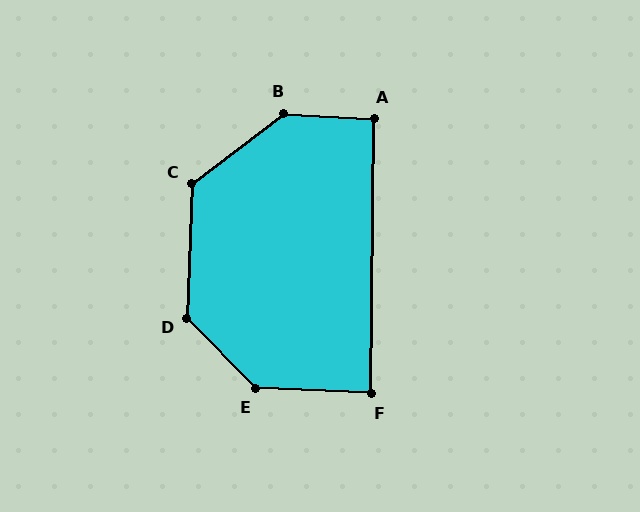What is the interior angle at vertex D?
Approximately 133 degrees (obtuse).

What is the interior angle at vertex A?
Approximately 93 degrees (approximately right).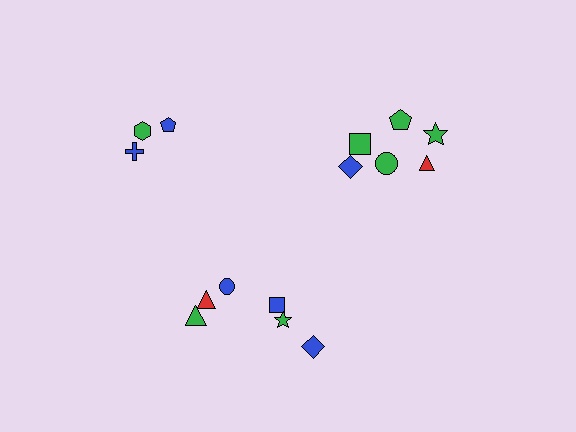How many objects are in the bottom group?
There are 6 objects.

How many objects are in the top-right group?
There are 6 objects.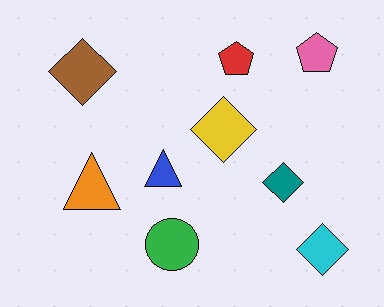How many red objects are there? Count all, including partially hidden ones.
There is 1 red object.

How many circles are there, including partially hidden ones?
There is 1 circle.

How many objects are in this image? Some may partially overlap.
There are 9 objects.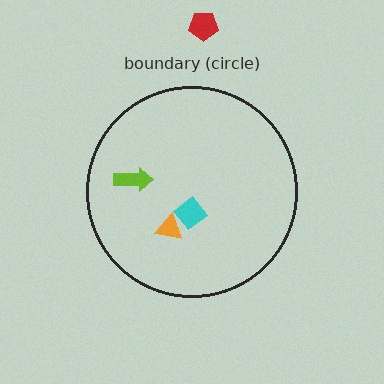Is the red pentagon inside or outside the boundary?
Outside.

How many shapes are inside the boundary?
3 inside, 1 outside.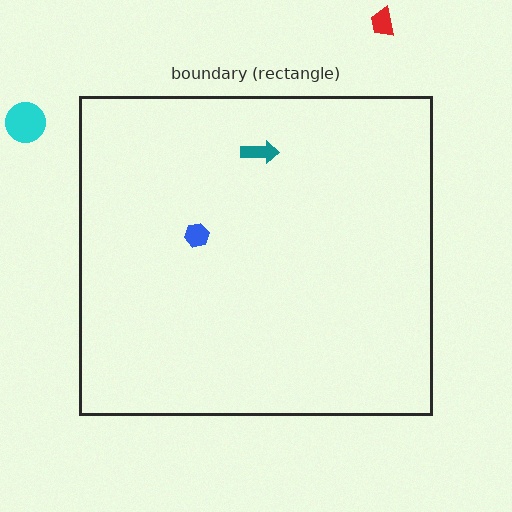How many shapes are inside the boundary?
2 inside, 2 outside.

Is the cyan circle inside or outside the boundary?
Outside.